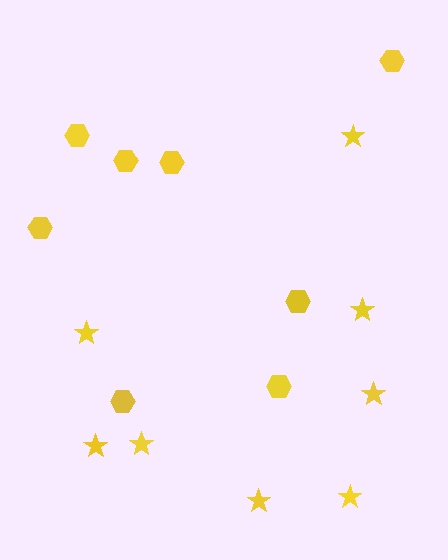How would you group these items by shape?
There are 2 groups: one group of hexagons (8) and one group of stars (8).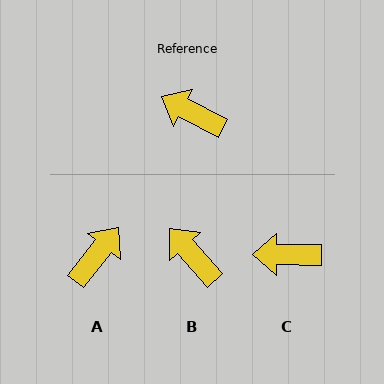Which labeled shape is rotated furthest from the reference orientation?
A, about 101 degrees away.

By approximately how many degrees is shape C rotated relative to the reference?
Approximately 27 degrees counter-clockwise.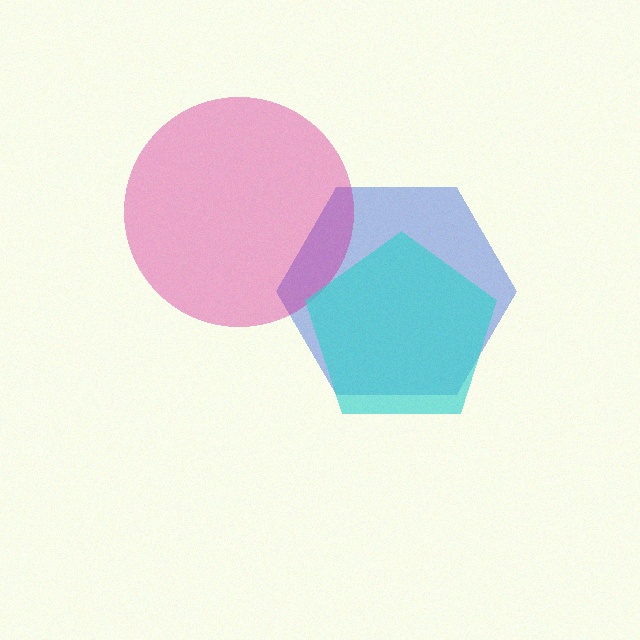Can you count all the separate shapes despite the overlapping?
Yes, there are 3 separate shapes.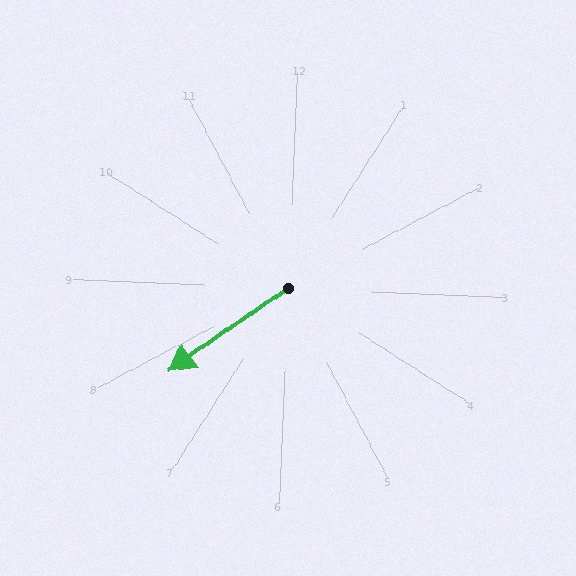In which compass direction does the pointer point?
Southwest.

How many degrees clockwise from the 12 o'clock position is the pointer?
Approximately 233 degrees.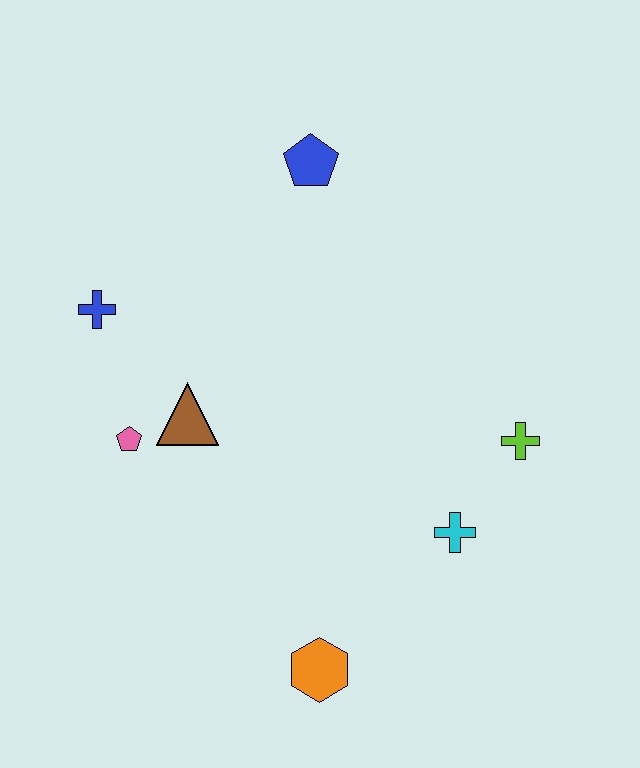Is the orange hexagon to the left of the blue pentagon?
No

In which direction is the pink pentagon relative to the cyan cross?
The pink pentagon is to the left of the cyan cross.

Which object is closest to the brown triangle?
The pink pentagon is closest to the brown triangle.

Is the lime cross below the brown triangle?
Yes